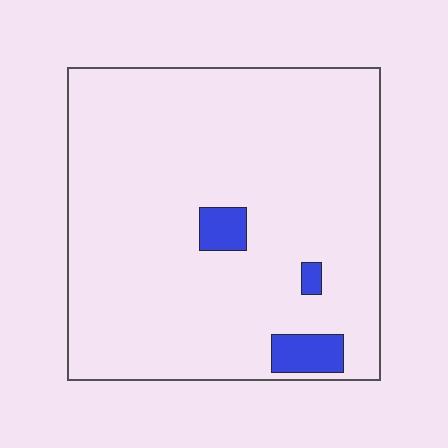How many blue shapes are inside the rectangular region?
3.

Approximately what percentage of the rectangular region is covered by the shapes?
Approximately 5%.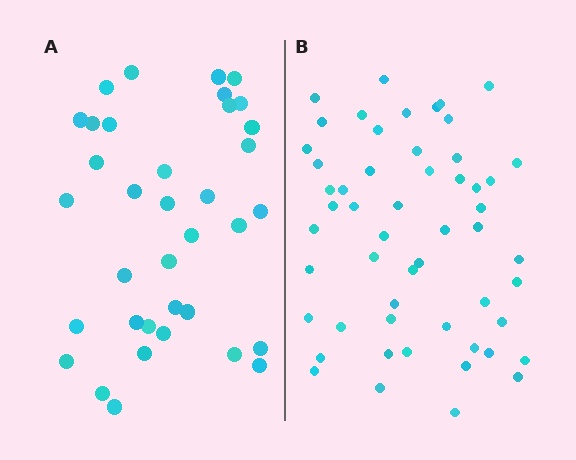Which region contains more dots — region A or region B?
Region B (the right region) has more dots.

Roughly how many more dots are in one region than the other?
Region B has approximately 20 more dots than region A.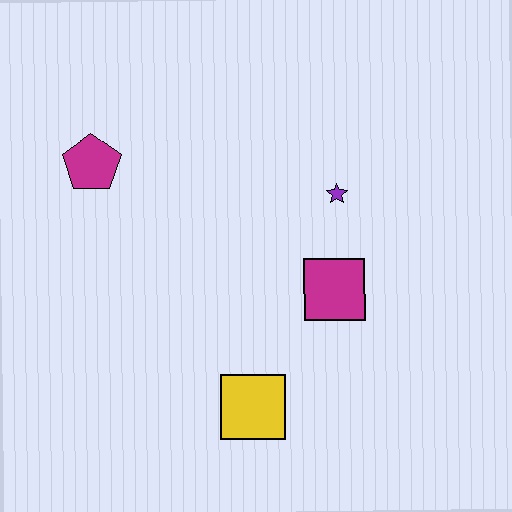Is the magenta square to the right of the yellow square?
Yes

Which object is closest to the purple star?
The magenta square is closest to the purple star.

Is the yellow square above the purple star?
No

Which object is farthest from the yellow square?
The magenta pentagon is farthest from the yellow square.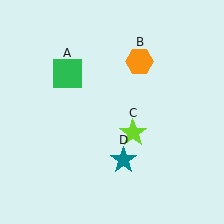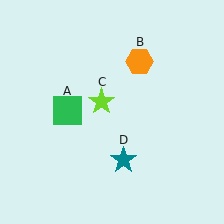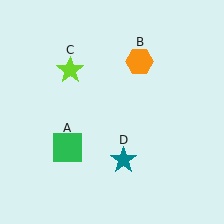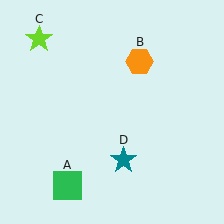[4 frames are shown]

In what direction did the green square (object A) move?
The green square (object A) moved down.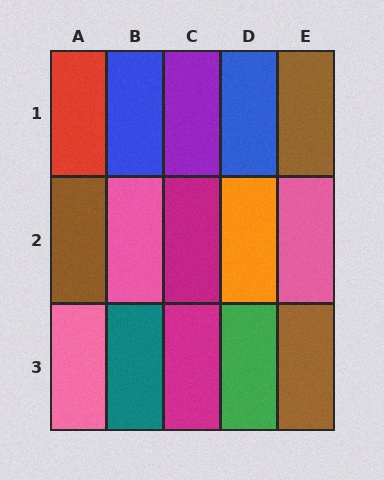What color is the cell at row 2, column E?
Pink.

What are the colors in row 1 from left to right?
Red, blue, purple, blue, brown.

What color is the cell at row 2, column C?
Magenta.